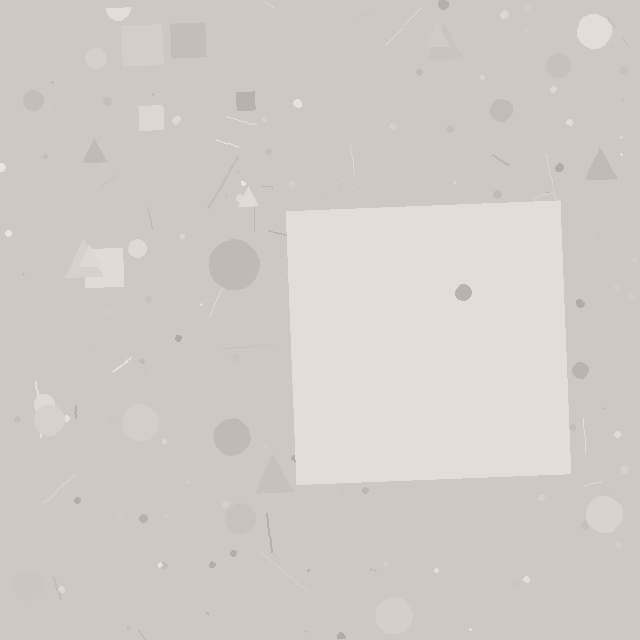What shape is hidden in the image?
A square is hidden in the image.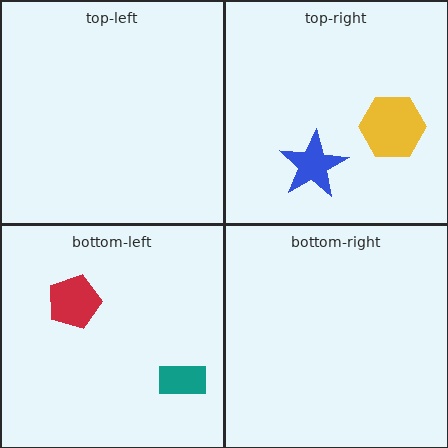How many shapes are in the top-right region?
2.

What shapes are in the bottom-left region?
The teal rectangle, the red pentagon.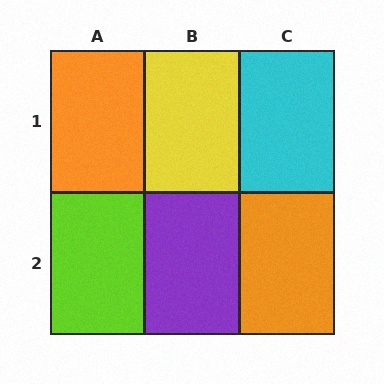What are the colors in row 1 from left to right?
Orange, yellow, cyan.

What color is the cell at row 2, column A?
Lime.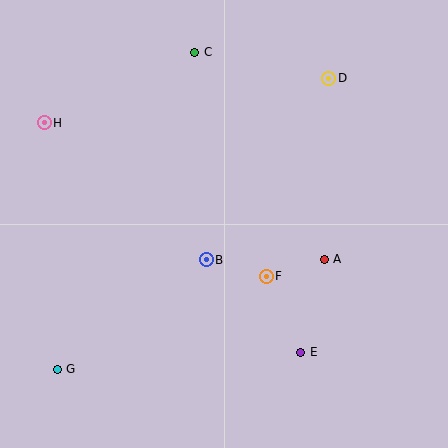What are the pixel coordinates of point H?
Point H is at (44, 123).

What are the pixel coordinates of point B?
Point B is at (206, 260).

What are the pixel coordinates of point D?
Point D is at (329, 78).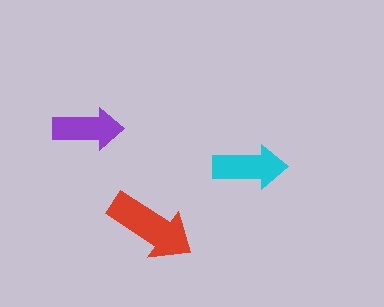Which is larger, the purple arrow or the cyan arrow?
The cyan one.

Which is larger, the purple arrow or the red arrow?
The red one.